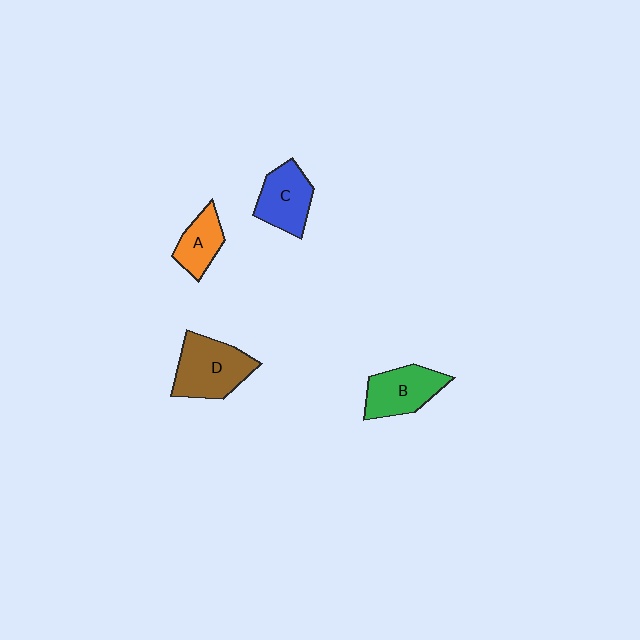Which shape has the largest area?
Shape D (brown).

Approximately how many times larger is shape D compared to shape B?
Approximately 1.2 times.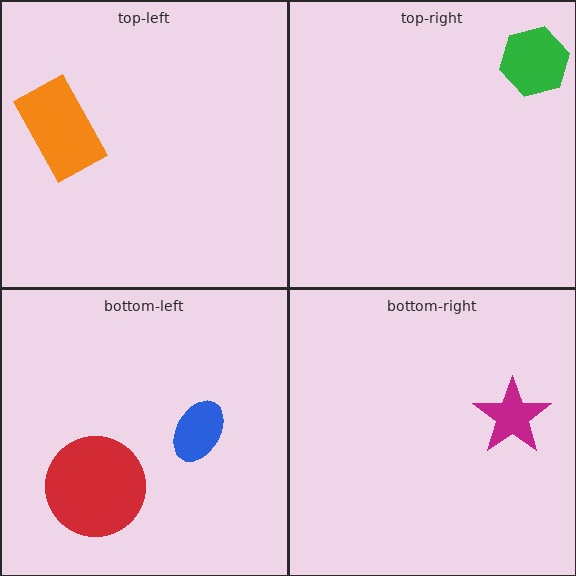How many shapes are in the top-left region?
1.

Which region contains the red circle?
The bottom-left region.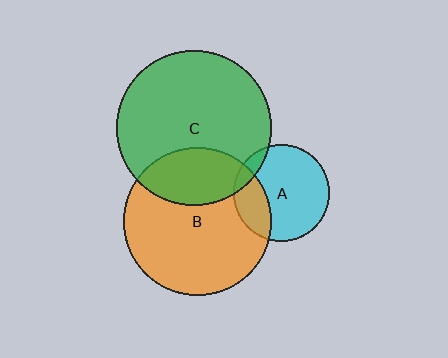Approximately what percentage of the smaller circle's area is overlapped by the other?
Approximately 30%.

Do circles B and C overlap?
Yes.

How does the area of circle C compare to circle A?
Approximately 2.6 times.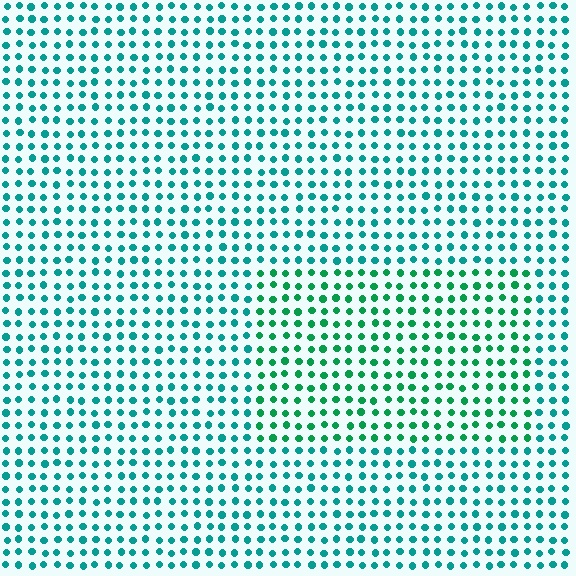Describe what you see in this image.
The image is filled with small teal elements in a uniform arrangement. A rectangle-shaped region is visible where the elements are tinted to a slightly different hue, forming a subtle color boundary.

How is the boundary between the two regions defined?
The boundary is defined purely by a slight shift in hue (about 29 degrees). Spacing, size, and orientation are identical on both sides.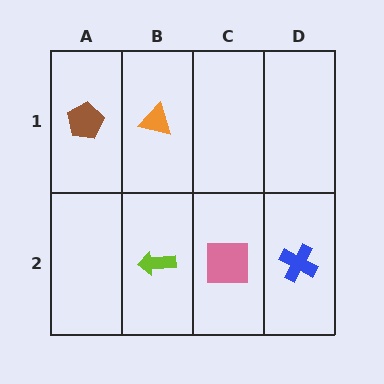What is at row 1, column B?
An orange triangle.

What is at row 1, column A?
A brown pentagon.